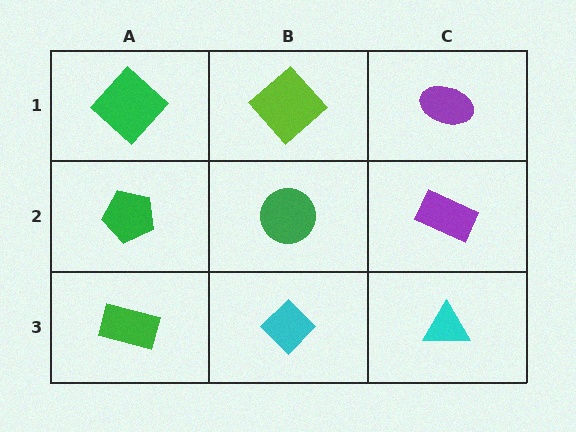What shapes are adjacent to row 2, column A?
A green diamond (row 1, column A), a green rectangle (row 3, column A), a green circle (row 2, column B).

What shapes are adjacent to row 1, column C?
A purple rectangle (row 2, column C), a lime diamond (row 1, column B).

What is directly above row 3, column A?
A green pentagon.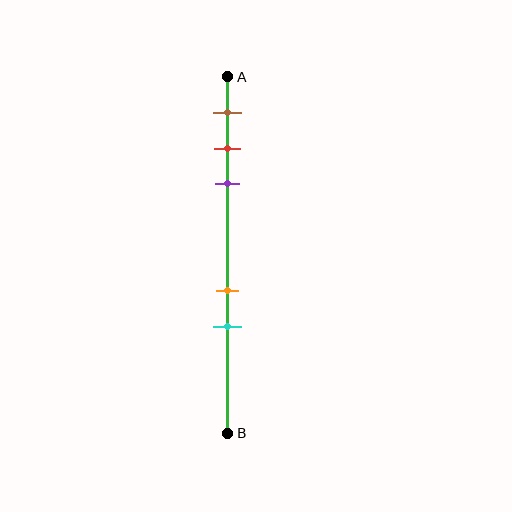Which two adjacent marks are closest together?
The red and purple marks are the closest adjacent pair.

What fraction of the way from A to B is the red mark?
The red mark is approximately 20% (0.2) of the way from A to B.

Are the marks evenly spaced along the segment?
No, the marks are not evenly spaced.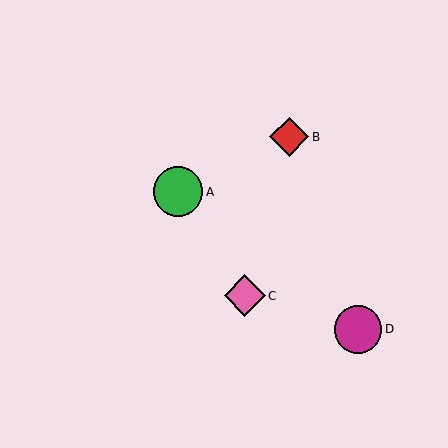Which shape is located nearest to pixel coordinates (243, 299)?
The pink diamond (labeled C) at (245, 296) is nearest to that location.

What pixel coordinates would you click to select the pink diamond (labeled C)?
Click at (245, 296) to select the pink diamond C.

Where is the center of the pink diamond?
The center of the pink diamond is at (245, 296).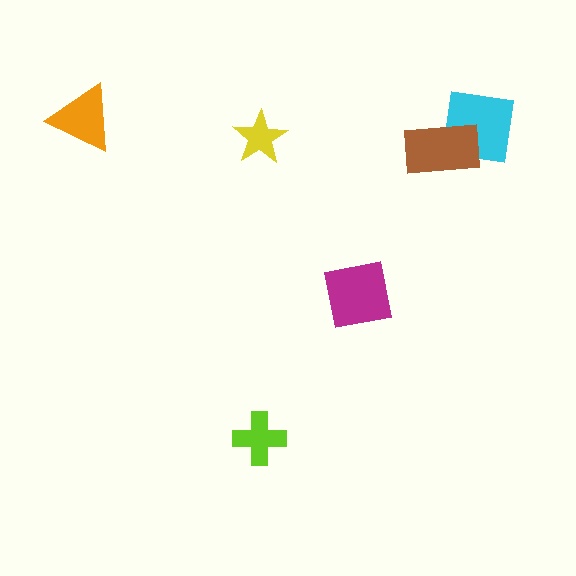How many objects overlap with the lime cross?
0 objects overlap with the lime cross.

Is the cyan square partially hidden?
Yes, it is partially covered by another shape.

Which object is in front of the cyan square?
The brown rectangle is in front of the cyan square.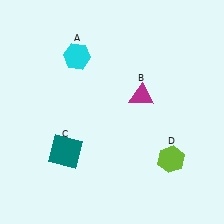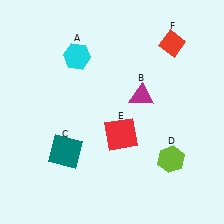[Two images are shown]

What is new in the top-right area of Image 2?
A red diamond (F) was added in the top-right area of Image 2.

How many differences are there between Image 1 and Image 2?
There are 2 differences between the two images.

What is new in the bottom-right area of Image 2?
A red square (E) was added in the bottom-right area of Image 2.